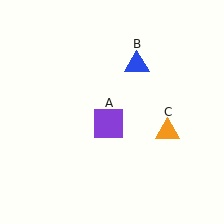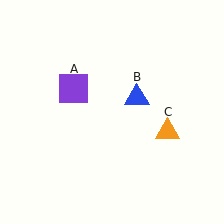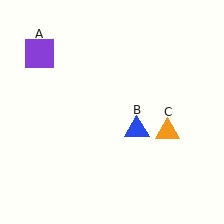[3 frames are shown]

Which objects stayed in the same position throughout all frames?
Orange triangle (object C) remained stationary.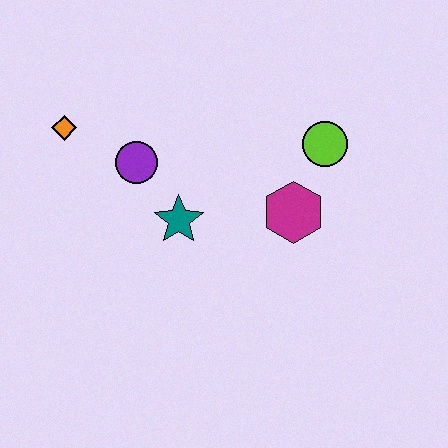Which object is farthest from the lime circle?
The orange diamond is farthest from the lime circle.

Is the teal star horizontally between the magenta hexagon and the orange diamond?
Yes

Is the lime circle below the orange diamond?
Yes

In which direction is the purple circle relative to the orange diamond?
The purple circle is to the right of the orange diamond.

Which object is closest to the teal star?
The purple circle is closest to the teal star.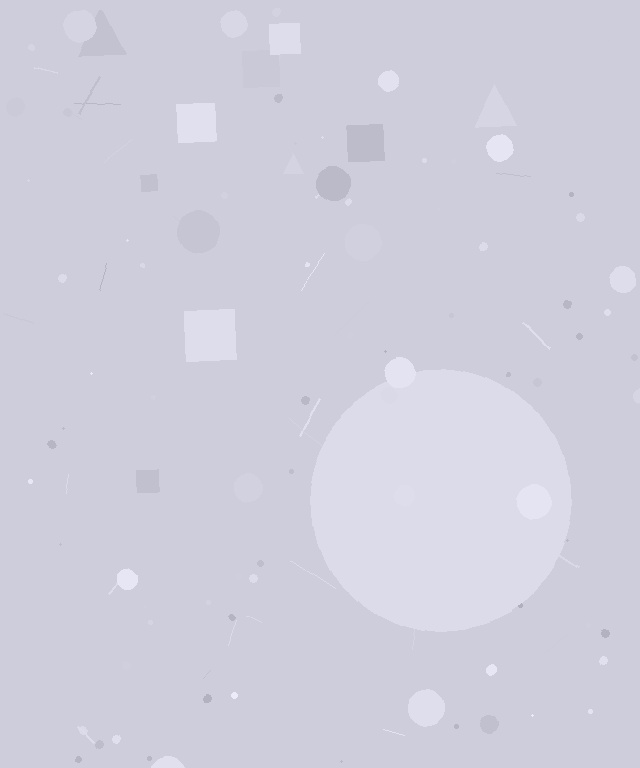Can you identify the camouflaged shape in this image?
The camouflaged shape is a circle.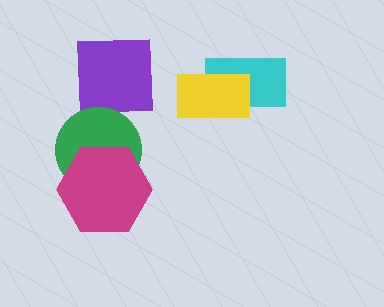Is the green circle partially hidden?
Yes, it is partially covered by another shape.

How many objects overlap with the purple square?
0 objects overlap with the purple square.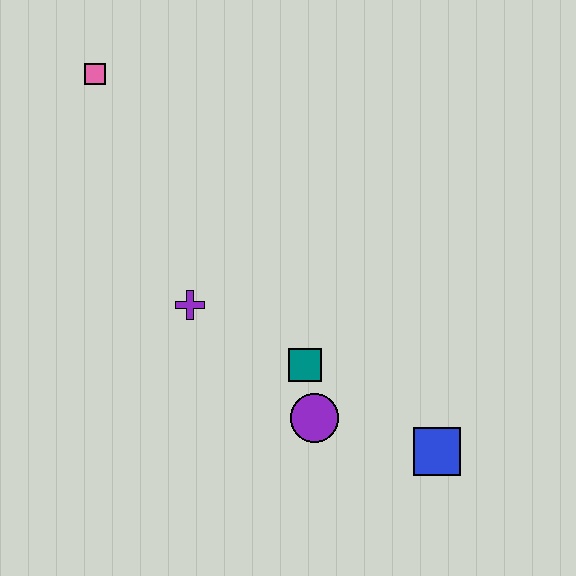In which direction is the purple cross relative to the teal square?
The purple cross is to the left of the teal square.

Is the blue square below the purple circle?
Yes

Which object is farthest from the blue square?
The pink square is farthest from the blue square.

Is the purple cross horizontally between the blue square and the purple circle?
No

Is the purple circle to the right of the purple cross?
Yes